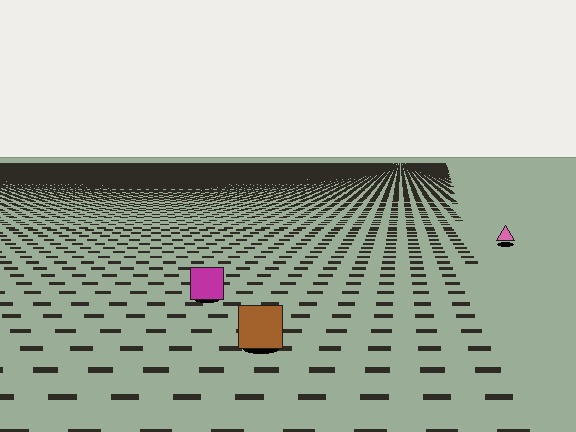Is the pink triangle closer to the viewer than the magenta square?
No. The magenta square is closer — you can tell from the texture gradient: the ground texture is coarser near it.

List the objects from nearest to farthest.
From nearest to farthest: the brown square, the magenta square, the pink triangle.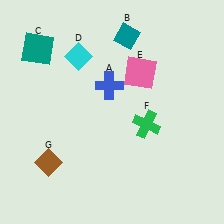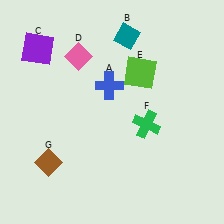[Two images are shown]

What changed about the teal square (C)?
In Image 1, C is teal. In Image 2, it changed to purple.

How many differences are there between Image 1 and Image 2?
There are 3 differences between the two images.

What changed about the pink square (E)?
In Image 1, E is pink. In Image 2, it changed to lime.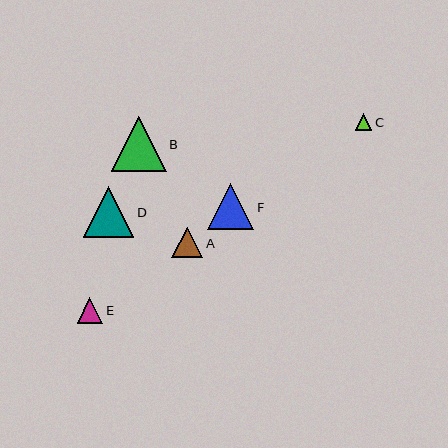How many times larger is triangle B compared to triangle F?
Triangle B is approximately 1.2 times the size of triangle F.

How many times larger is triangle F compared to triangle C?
Triangle F is approximately 2.8 times the size of triangle C.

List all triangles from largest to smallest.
From largest to smallest: B, D, F, A, E, C.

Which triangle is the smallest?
Triangle C is the smallest with a size of approximately 17 pixels.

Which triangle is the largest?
Triangle B is the largest with a size of approximately 55 pixels.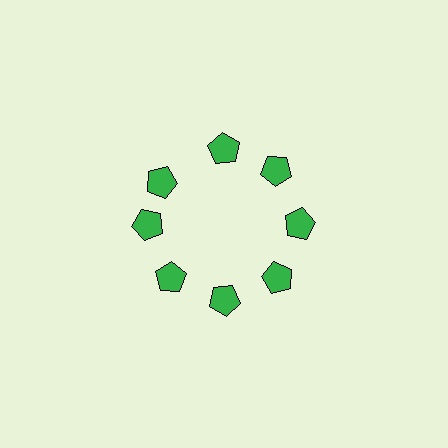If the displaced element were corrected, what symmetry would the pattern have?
It would have 8-fold rotational symmetry — the pattern would map onto itself every 45 degrees.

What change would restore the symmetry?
The symmetry would be restored by rotating it back into even spacing with its neighbors so that all 8 pentagons sit at equal angles and equal distance from the center.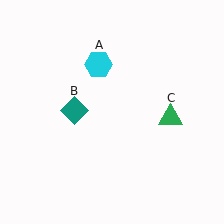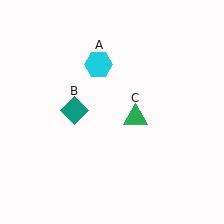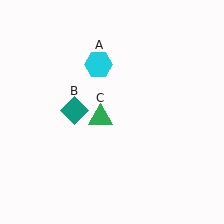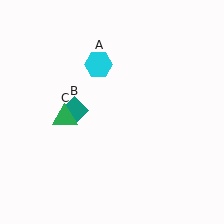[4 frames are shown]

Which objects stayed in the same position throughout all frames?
Cyan hexagon (object A) and teal diamond (object B) remained stationary.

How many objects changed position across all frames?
1 object changed position: green triangle (object C).